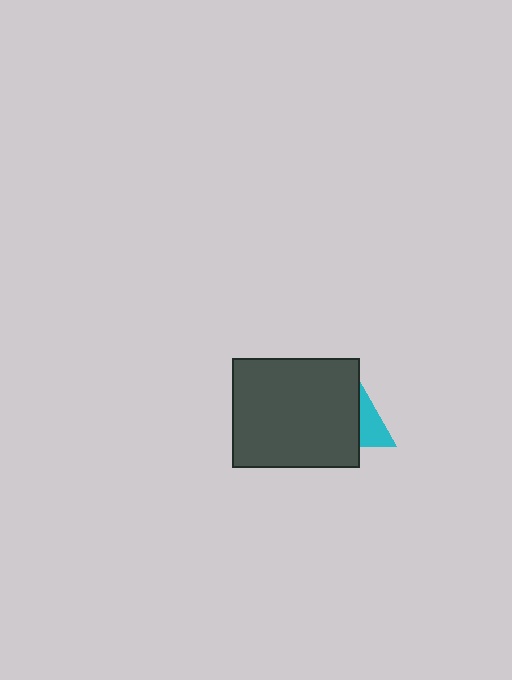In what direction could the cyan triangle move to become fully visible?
The cyan triangle could move right. That would shift it out from behind the dark gray rectangle entirely.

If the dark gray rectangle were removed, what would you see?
You would see the complete cyan triangle.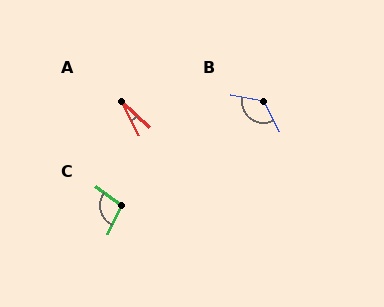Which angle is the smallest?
A, at approximately 20 degrees.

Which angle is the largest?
B, at approximately 128 degrees.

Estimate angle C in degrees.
Approximately 101 degrees.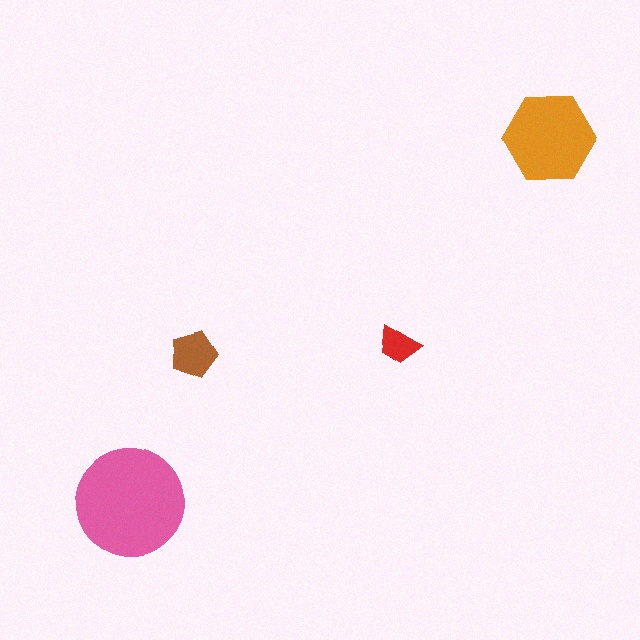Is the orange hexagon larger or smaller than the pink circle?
Smaller.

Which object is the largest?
The pink circle.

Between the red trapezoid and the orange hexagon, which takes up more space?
The orange hexagon.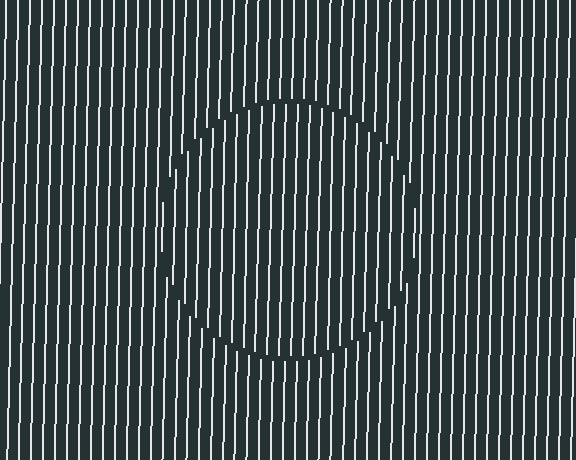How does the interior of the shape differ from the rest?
The interior of the shape contains the same grating, shifted by half a period — the contour is defined by the phase discontinuity where line-ends from the inner and outer gratings abut.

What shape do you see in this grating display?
An illusory circle. The interior of the shape contains the same grating, shifted by half a period — the contour is defined by the phase discontinuity where line-ends from the inner and outer gratings abut.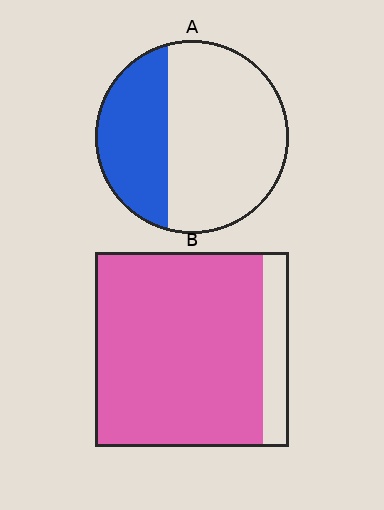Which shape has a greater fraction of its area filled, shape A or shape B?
Shape B.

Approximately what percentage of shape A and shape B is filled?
A is approximately 35% and B is approximately 85%.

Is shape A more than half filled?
No.